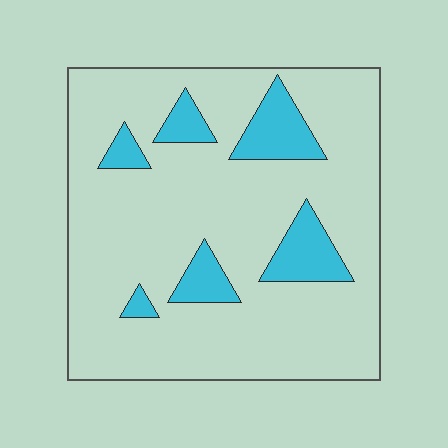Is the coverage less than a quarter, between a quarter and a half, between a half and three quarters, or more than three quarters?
Less than a quarter.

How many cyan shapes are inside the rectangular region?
6.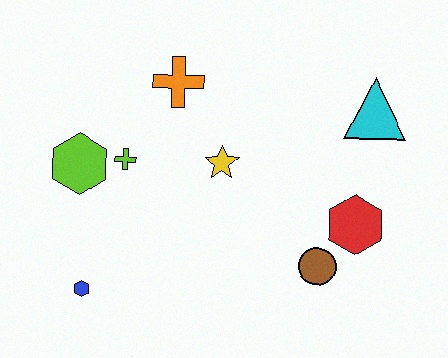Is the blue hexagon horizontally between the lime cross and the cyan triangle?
No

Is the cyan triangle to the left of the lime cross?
No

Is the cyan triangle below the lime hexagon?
No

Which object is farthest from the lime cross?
The cyan triangle is farthest from the lime cross.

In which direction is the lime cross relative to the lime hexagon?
The lime cross is to the right of the lime hexagon.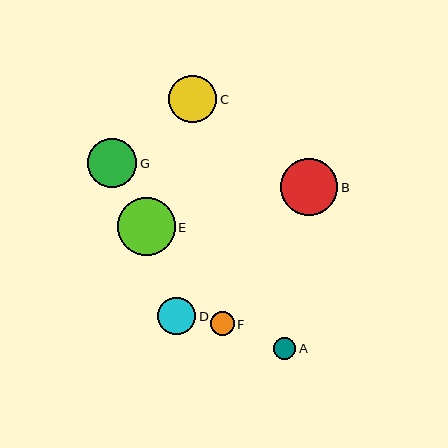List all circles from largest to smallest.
From largest to smallest: E, B, G, C, D, F, A.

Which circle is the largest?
Circle E is the largest with a size of approximately 58 pixels.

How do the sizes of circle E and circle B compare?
Circle E and circle B are approximately the same size.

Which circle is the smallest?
Circle A is the smallest with a size of approximately 22 pixels.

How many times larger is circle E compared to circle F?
Circle E is approximately 2.4 times the size of circle F.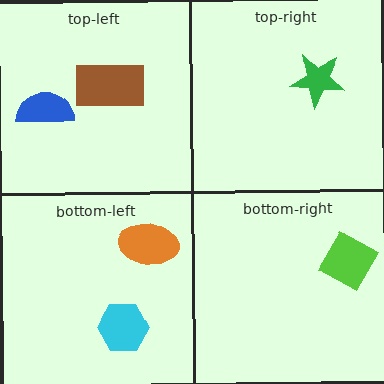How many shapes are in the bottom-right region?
1.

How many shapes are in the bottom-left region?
2.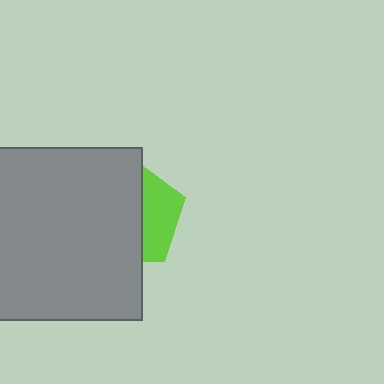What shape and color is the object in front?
The object in front is a gray rectangle.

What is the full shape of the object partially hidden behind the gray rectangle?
The partially hidden object is a lime pentagon.